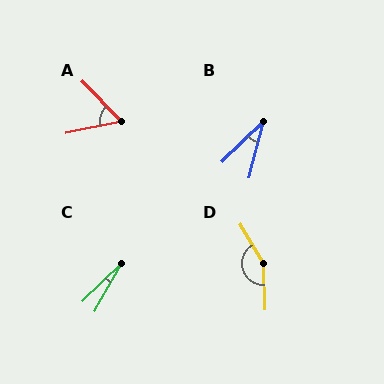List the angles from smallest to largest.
C (16°), B (31°), A (58°), D (151°).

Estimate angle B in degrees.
Approximately 31 degrees.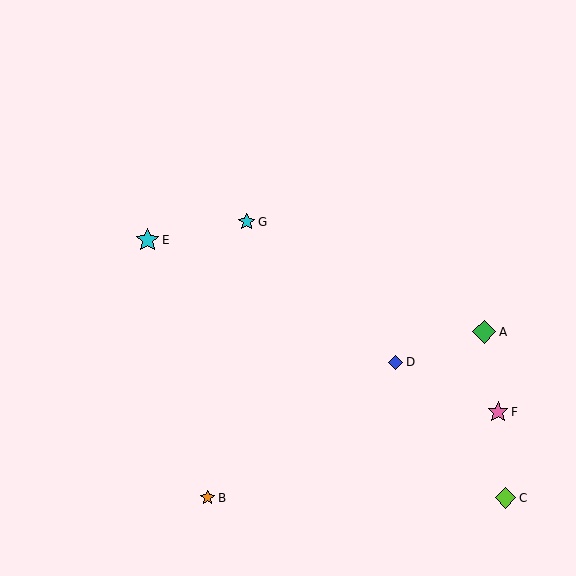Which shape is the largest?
The cyan star (labeled E) is the largest.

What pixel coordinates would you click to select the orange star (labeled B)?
Click at (207, 498) to select the orange star B.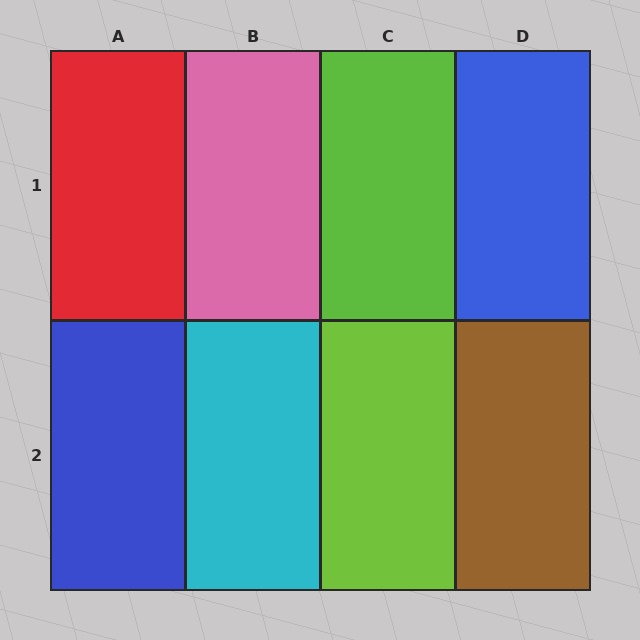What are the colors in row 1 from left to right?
Red, pink, lime, blue.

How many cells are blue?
2 cells are blue.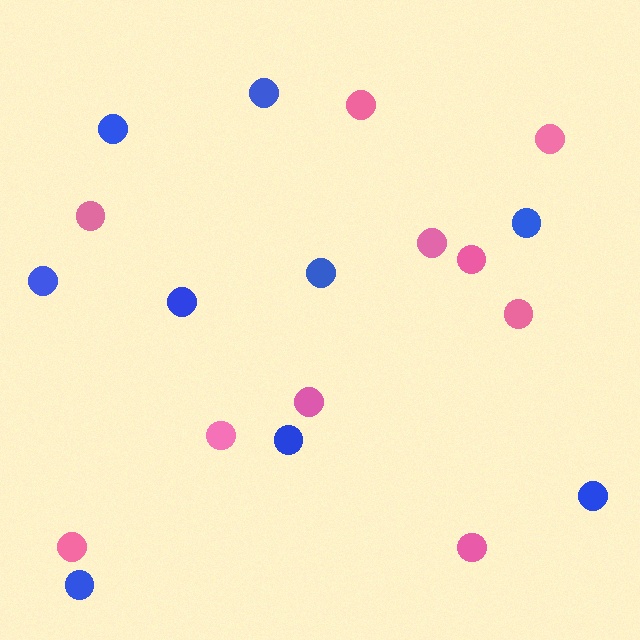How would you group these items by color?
There are 2 groups: one group of pink circles (10) and one group of blue circles (9).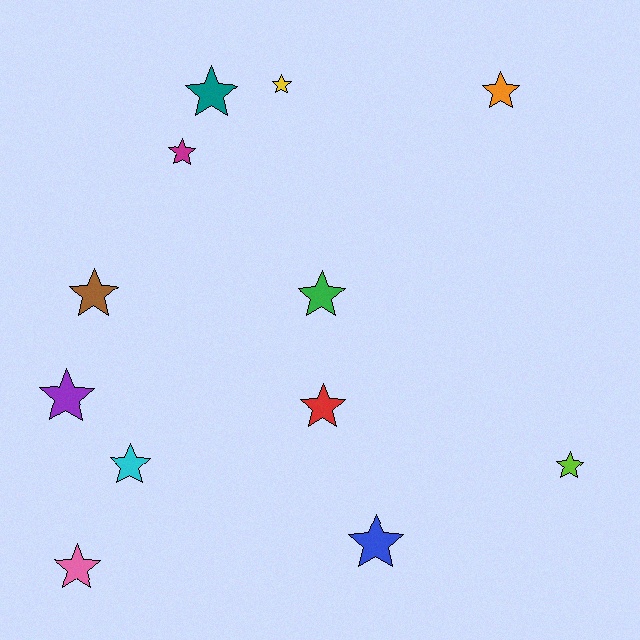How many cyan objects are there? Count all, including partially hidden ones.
There is 1 cyan object.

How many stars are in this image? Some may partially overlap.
There are 12 stars.